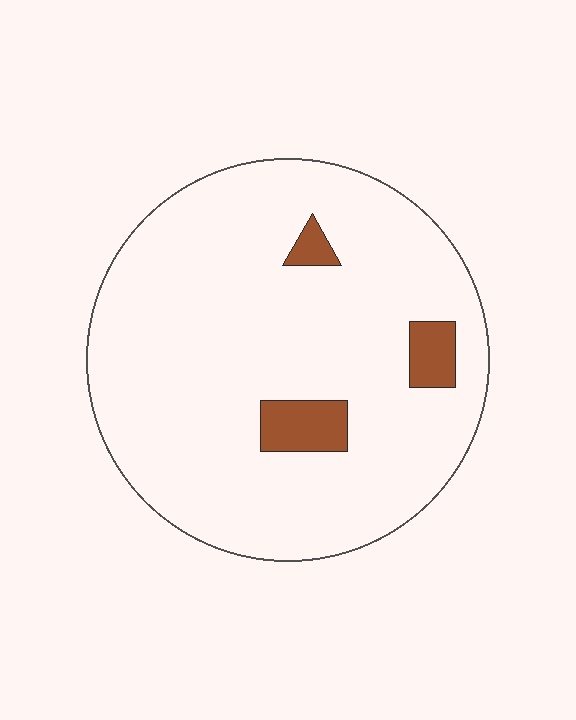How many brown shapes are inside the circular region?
3.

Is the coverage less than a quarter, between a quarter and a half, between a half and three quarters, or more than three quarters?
Less than a quarter.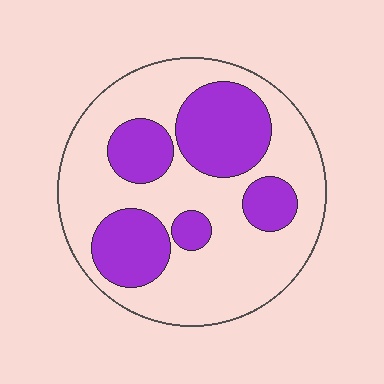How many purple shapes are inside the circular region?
5.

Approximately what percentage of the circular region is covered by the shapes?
Approximately 35%.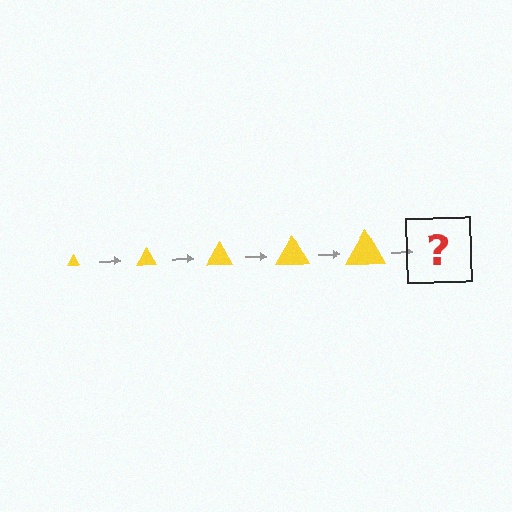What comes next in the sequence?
The next element should be a yellow triangle, larger than the previous one.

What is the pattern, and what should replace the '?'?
The pattern is that the triangle gets progressively larger each step. The '?' should be a yellow triangle, larger than the previous one.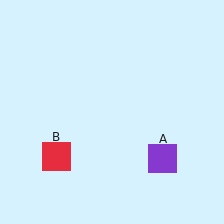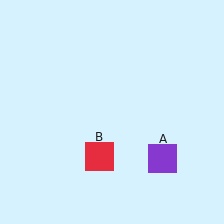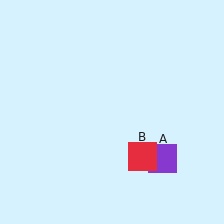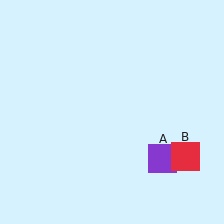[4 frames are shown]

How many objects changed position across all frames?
1 object changed position: red square (object B).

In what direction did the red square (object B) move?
The red square (object B) moved right.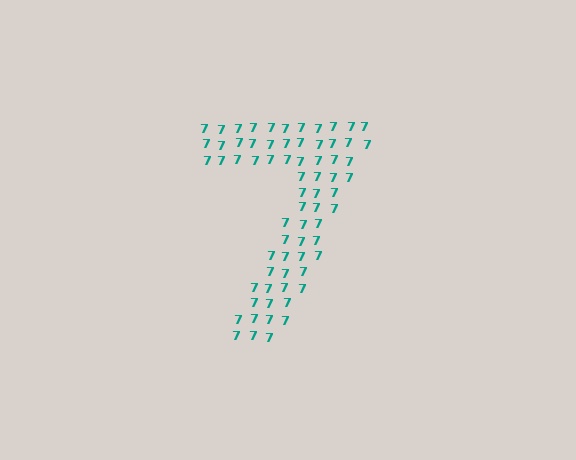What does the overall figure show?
The overall figure shows the digit 7.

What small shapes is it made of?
It is made of small digit 7's.